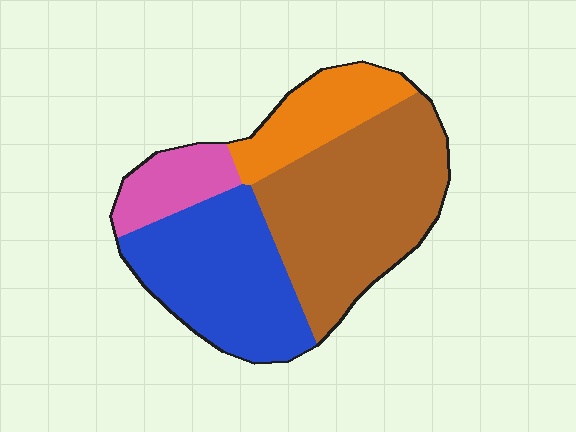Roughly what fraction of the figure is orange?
Orange covers about 15% of the figure.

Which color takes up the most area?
Brown, at roughly 40%.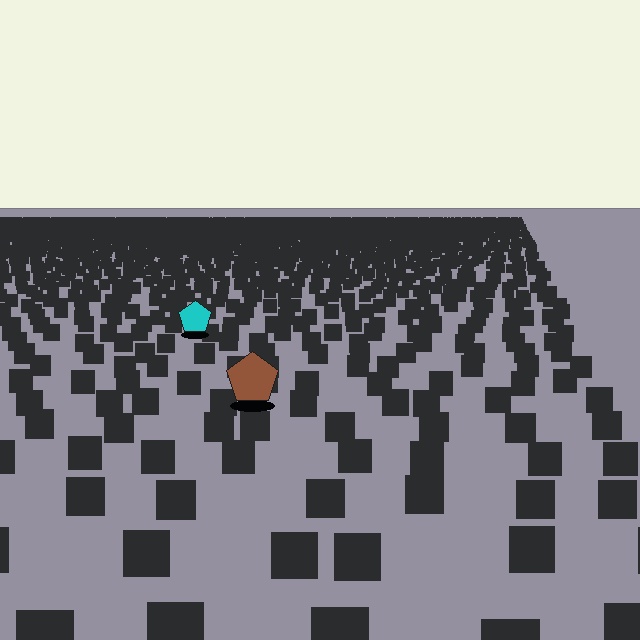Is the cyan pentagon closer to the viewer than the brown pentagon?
No. The brown pentagon is closer — you can tell from the texture gradient: the ground texture is coarser near it.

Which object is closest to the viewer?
The brown pentagon is closest. The texture marks near it are larger and more spread out.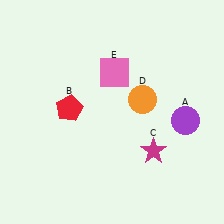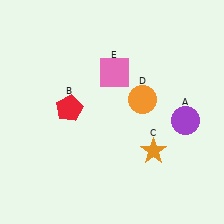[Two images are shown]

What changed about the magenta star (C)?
In Image 1, C is magenta. In Image 2, it changed to orange.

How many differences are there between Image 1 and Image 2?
There is 1 difference between the two images.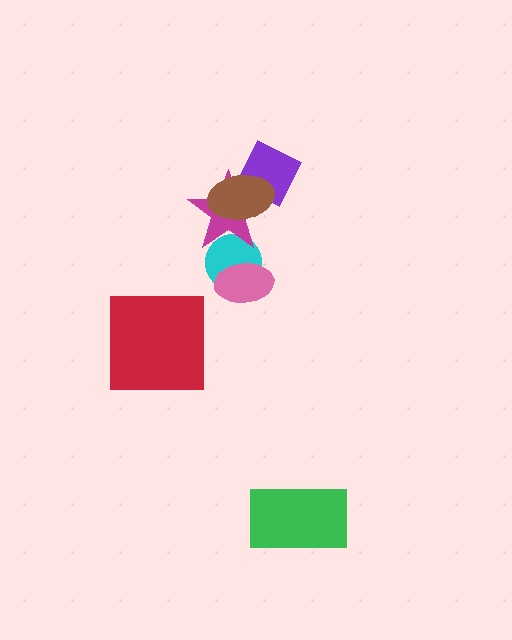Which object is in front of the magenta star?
The brown ellipse is in front of the magenta star.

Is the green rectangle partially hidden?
No, no other shape covers it.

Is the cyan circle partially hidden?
Yes, it is partially covered by another shape.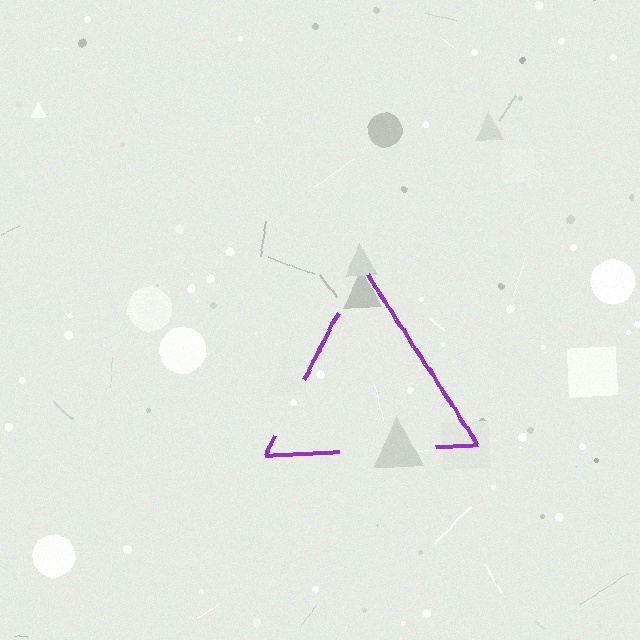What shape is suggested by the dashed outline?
The dashed outline suggests a triangle.